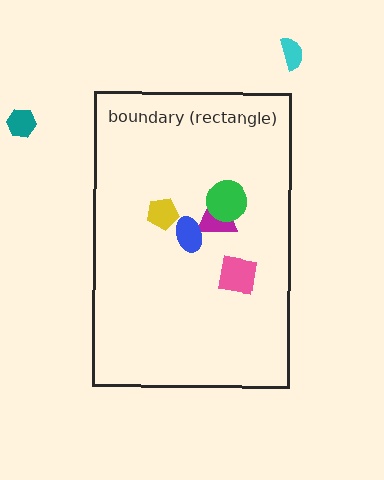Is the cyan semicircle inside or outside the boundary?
Outside.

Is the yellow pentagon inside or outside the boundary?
Inside.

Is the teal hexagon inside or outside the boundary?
Outside.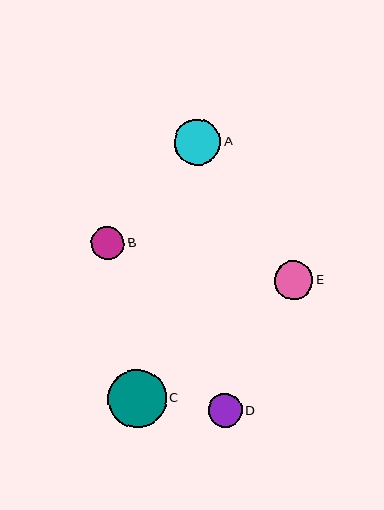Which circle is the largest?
Circle C is the largest with a size of approximately 58 pixels.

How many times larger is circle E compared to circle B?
Circle E is approximately 1.2 times the size of circle B.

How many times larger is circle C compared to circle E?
Circle C is approximately 1.5 times the size of circle E.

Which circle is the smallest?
Circle B is the smallest with a size of approximately 33 pixels.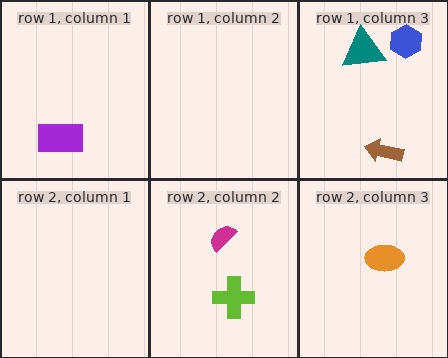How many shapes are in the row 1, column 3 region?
3.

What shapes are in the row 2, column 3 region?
The orange ellipse.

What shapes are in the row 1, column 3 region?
The brown arrow, the blue hexagon, the teal triangle.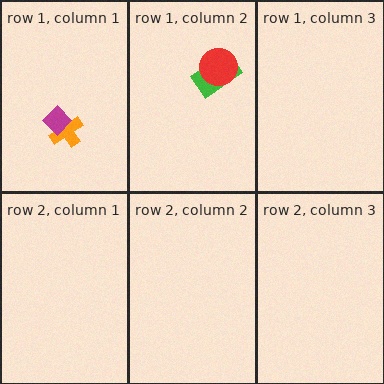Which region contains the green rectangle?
The row 1, column 2 region.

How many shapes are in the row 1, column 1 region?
2.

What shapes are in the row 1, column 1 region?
The orange cross, the magenta diamond.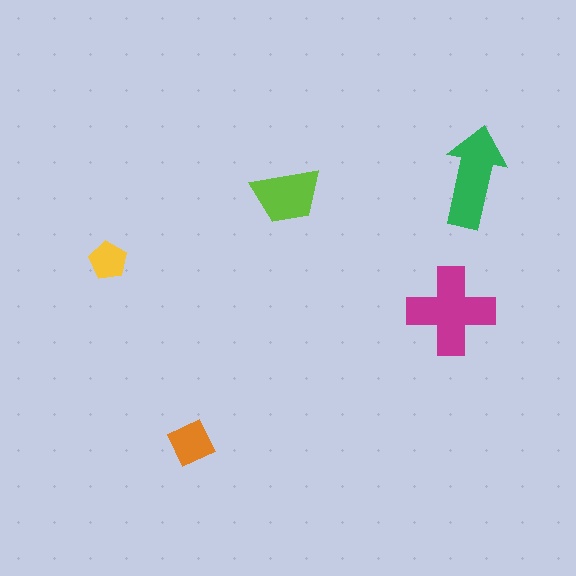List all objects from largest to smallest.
The magenta cross, the green arrow, the lime trapezoid, the orange diamond, the yellow pentagon.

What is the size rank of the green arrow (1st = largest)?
2nd.